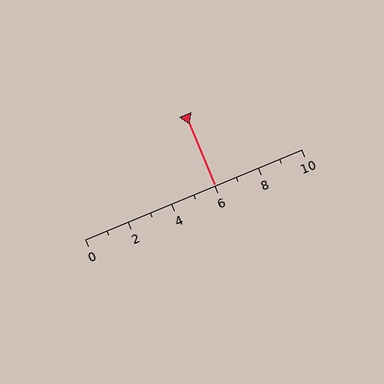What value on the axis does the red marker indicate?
The marker indicates approximately 6.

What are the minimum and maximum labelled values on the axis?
The axis runs from 0 to 10.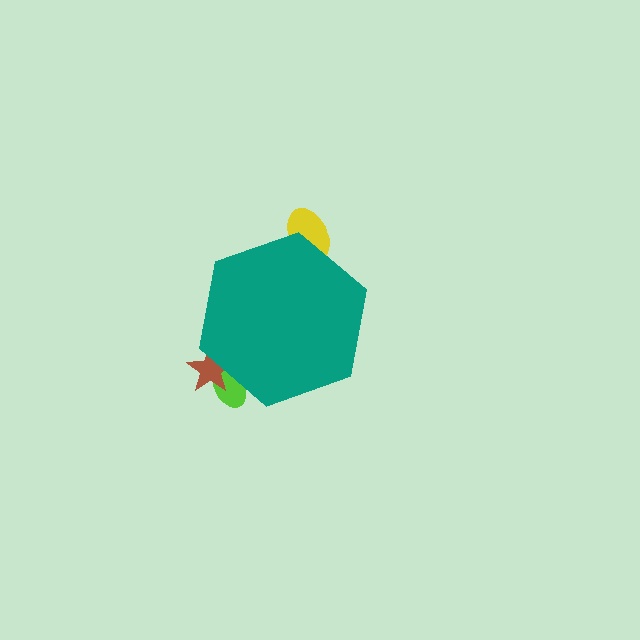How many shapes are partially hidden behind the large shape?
3 shapes are partially hidden.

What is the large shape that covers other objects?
A teal hexagon.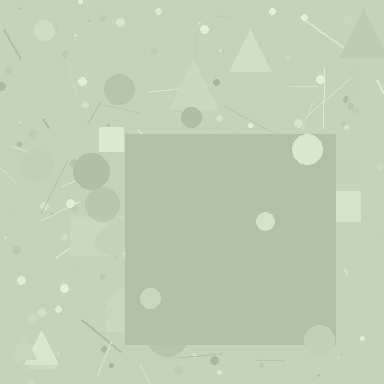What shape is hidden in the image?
A square is hidden in the image.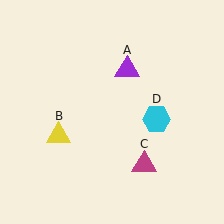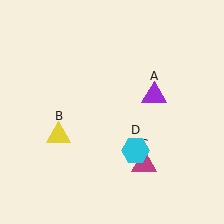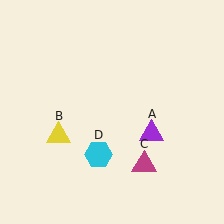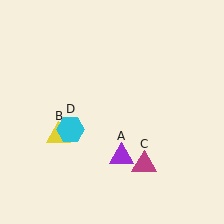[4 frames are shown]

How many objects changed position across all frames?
2 objects changed position: purple triangle (object A), cyan hexagon (object D).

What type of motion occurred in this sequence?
The purple triangle (object A), cyan hexagon (object D) rotated clockwise around the center of the scene.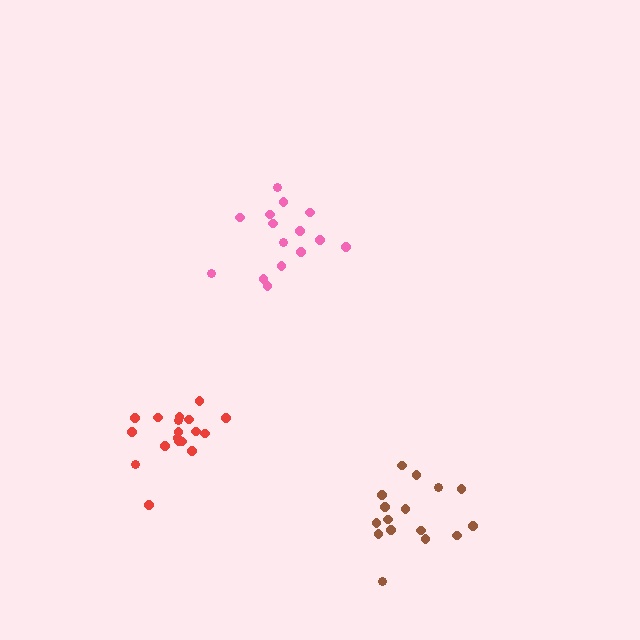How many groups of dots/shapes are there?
There are 3 groups.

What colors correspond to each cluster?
The clusters are colored: pink, red, brown.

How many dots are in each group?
Group 1: 15 dots, Group 2: 18 dots, Group 3: 16 dots (49 total).